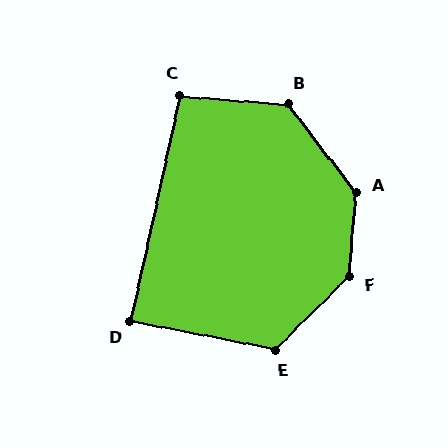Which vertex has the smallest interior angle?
D, at approximately 88 degrees.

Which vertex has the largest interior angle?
F, at approximately 139 degrees.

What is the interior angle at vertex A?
Approximately 138 degrees (obtuse).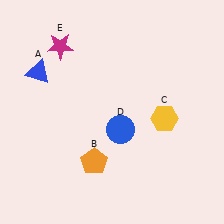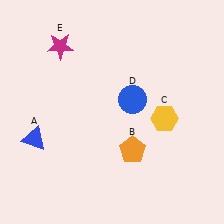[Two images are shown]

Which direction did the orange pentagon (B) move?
The orange pentagon (B) moved right.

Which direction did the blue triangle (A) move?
The blue triangle (A) moved down.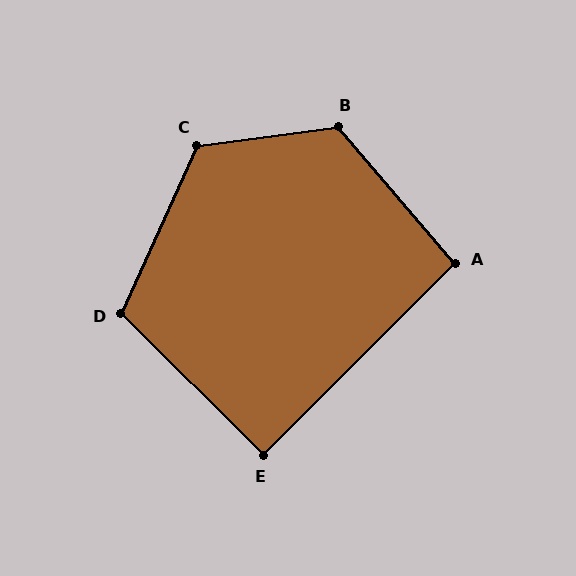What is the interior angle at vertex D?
Approximately 110 degrees (obtuse).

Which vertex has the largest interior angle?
B, at approximately 123 degrees.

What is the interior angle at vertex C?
Approximately 122 degrees (obtuse).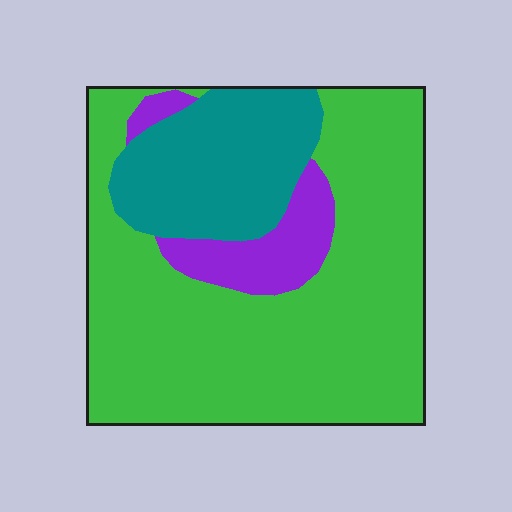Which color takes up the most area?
Green, at roughly 65%.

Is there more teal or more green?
Green.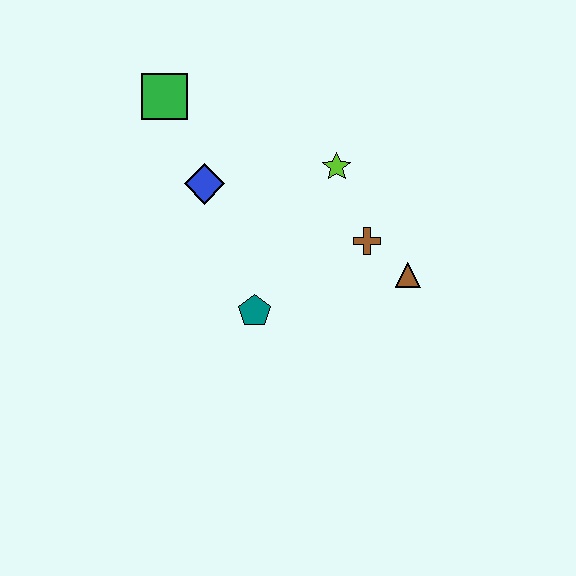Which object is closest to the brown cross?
The brown triangle is closest to the brown cross.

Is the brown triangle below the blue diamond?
Yes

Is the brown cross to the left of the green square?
No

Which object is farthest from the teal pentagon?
The green square is farthest from the teal pentagon.